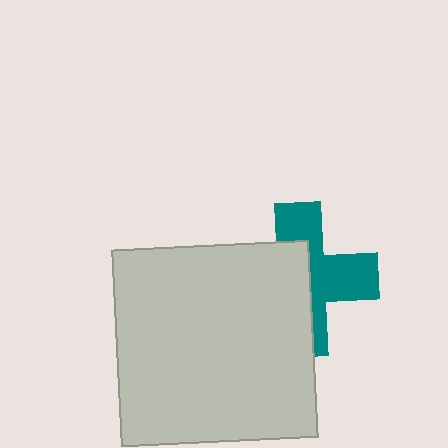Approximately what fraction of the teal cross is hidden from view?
Roughly 52% of the teal cross is hidden behind the light gray square.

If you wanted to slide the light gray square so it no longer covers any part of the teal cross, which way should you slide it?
Slide it left — that is the most direct way to separate the two shapes.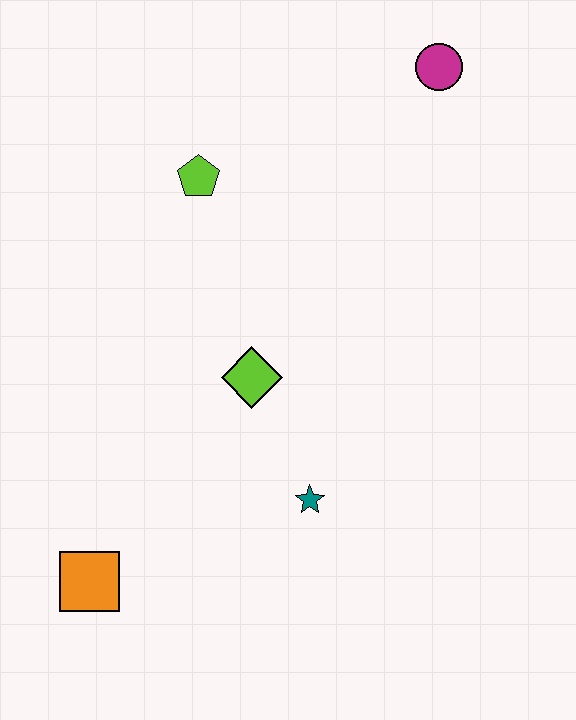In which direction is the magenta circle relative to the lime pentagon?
The magenta circle is to the right of the lime pentagon.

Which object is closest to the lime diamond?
The teal star is closest to the lime diamond.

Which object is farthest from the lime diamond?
The magenta circle is farthest from the lime diamond.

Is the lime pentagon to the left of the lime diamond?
Yes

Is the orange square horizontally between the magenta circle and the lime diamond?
No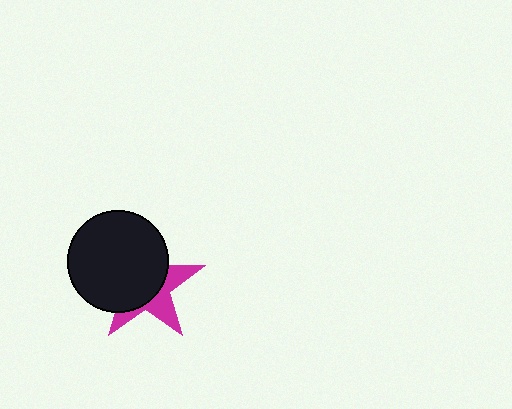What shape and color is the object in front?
The object in front is a black circle.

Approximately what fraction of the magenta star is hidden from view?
Roughly 63% of the magenta star is hidden behind the black circle.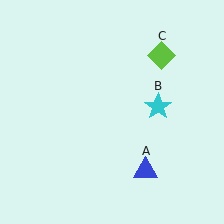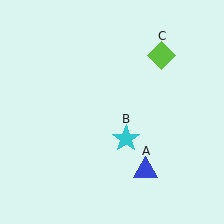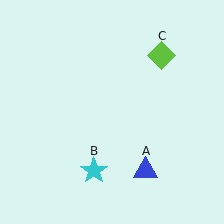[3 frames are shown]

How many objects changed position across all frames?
1 object changed position: cyan star (object B).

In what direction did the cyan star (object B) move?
The cyan star (object B) moved down and to the left.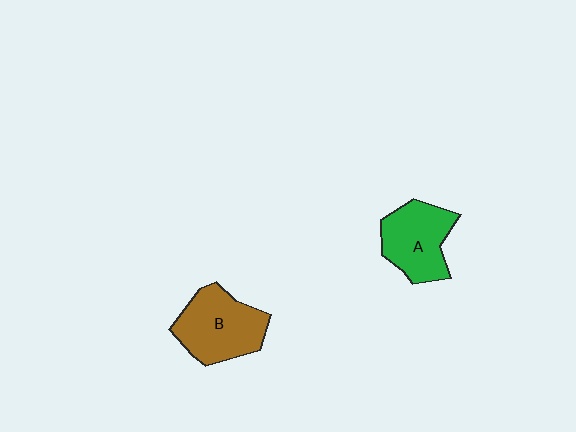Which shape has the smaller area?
Shape A (green).